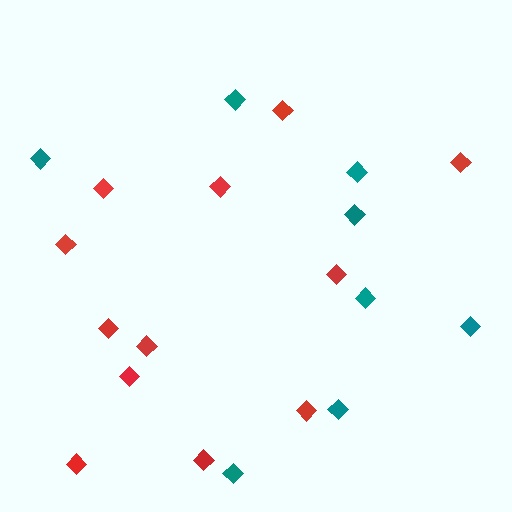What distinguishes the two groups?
There are 2 groups: one group of red diamonds (12) and one group of teal diamonds (8).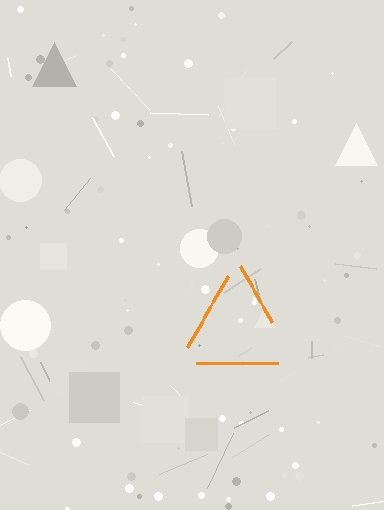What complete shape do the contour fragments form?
The contour fragments form a triangle.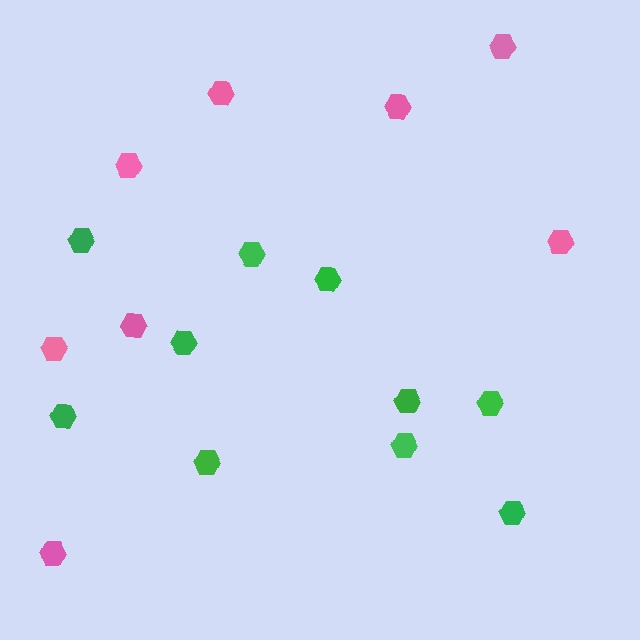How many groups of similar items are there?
There are 2 groups: one group of green hexagons (10) and one group of pink hexagons (8).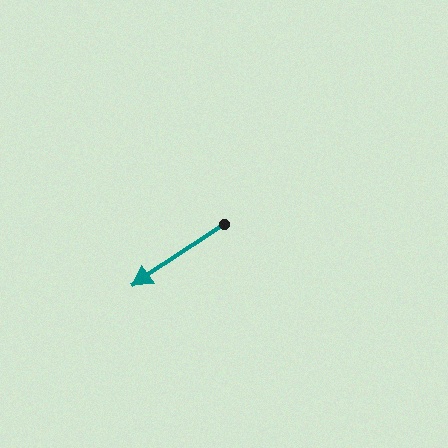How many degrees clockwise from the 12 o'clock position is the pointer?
Approximately 237 degrees.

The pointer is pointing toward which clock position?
Roughly 8 o'clock.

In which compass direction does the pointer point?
Southwest.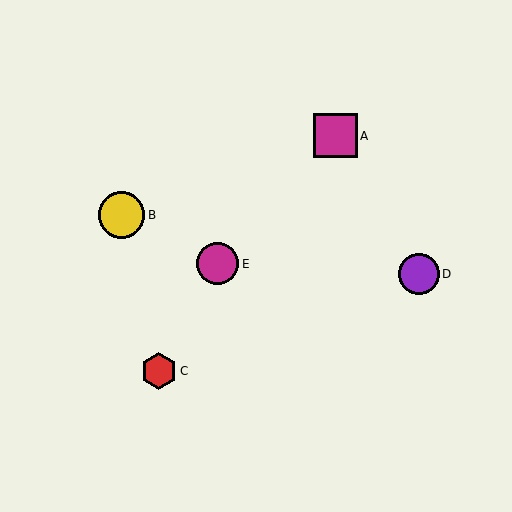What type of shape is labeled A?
Shape A is a magenta square.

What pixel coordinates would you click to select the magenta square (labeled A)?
Click at (335, 136) to select the magenta square A.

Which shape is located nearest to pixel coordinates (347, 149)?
The magenta square (labeled A) at (335, 136) is nearest to that location.